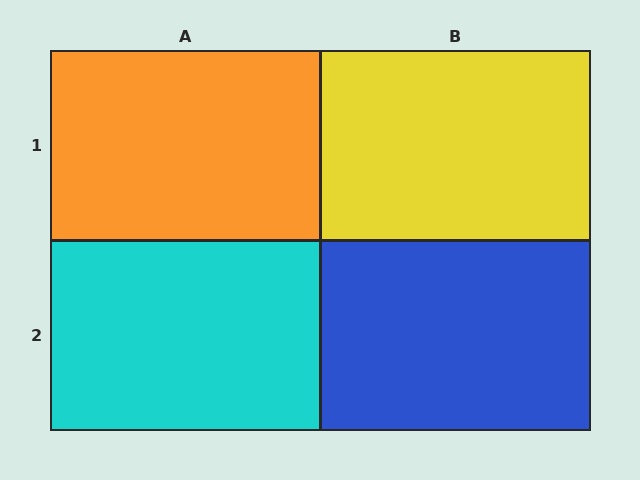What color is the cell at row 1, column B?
Yellow.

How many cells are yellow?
1 cell is yellow.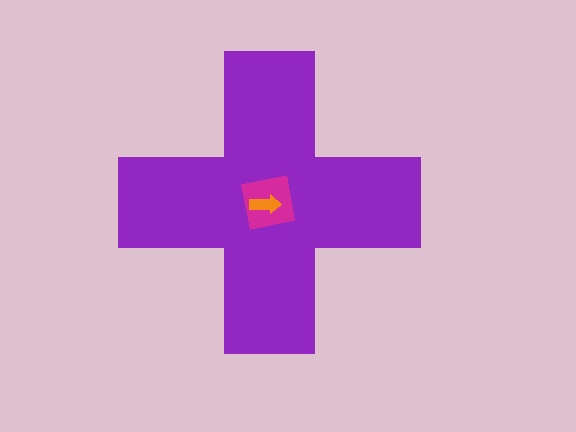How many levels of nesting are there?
3.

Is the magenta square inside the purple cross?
Yes.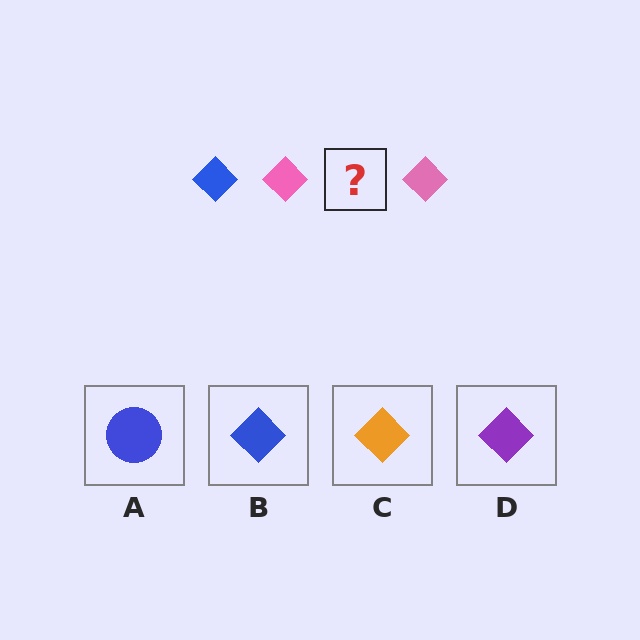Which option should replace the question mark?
Option B.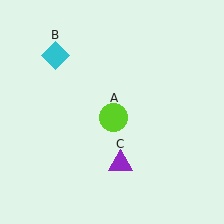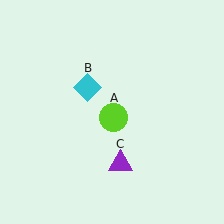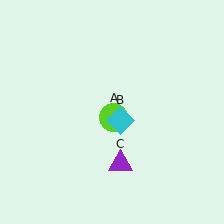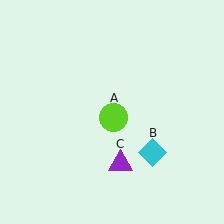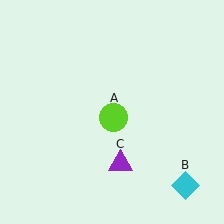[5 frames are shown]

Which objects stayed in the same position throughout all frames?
Lime circle (object A) and purple triangle (object C) remained stationary.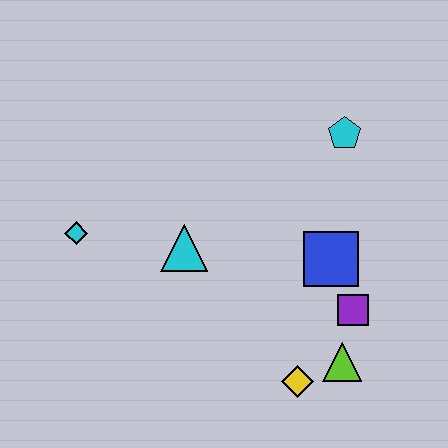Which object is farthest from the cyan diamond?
The lime triangle is farthest from the cyan diamond.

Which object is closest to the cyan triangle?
The cyan diamond is closest to the cyan triangle.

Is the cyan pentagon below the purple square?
No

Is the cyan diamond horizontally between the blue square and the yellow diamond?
No